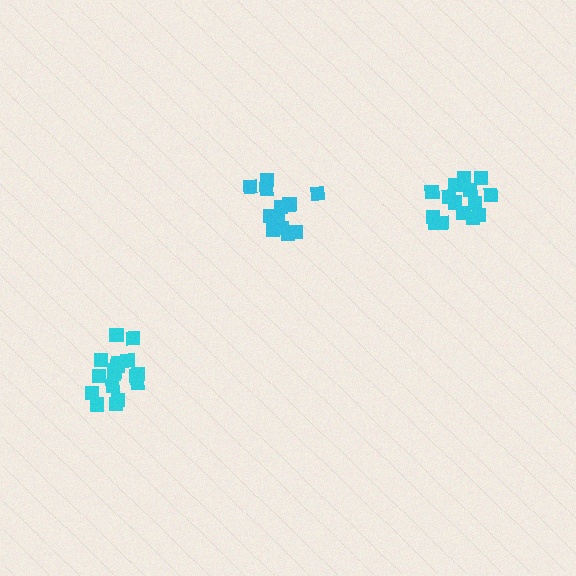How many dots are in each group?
Group 1: 18 dots, Group 2: 13 dots, Group 3: 16 dots (47 total).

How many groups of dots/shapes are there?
There are 3 groups.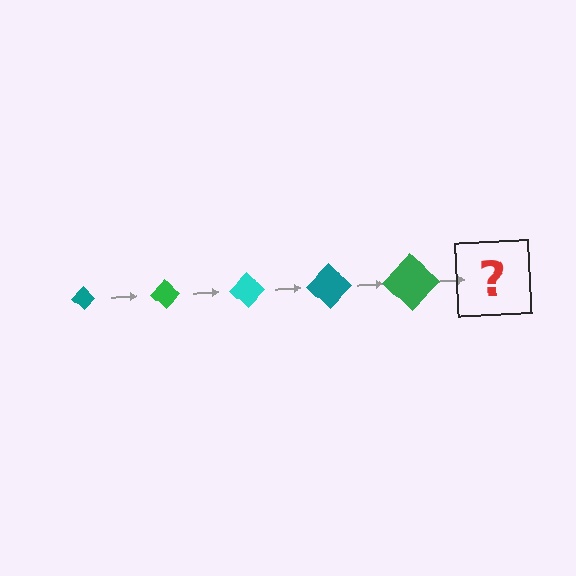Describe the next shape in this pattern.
It should be a cyan diamond, larger than the previous one.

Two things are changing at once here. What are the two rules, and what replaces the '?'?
The two rules are that the diamond grows larger each step and the color cycles through teal, green, and cyan. The '?' should be a cyan diamond, larger than the previous one.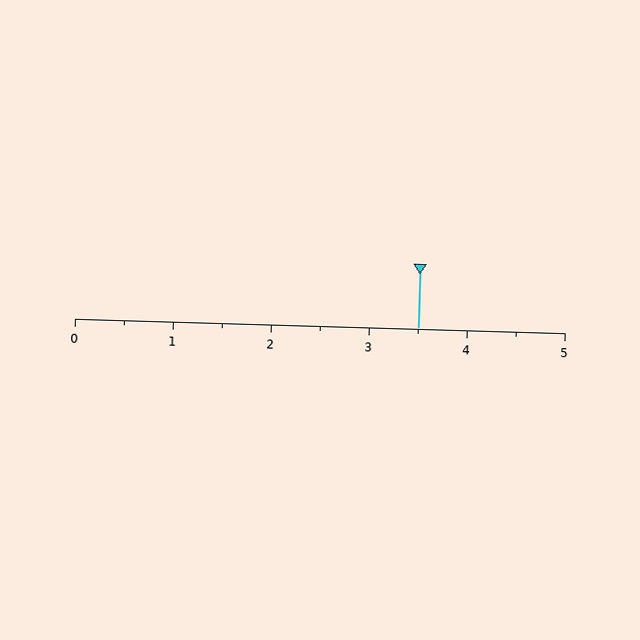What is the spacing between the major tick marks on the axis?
The major ticks are spaced 1 apart.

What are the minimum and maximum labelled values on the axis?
The axis runs from 0 to 5.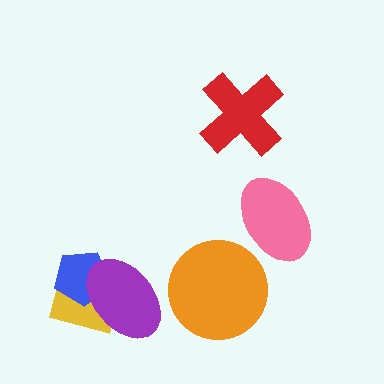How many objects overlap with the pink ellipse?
0 objects overlap with the pink ellipse.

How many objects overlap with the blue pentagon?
2 objects overlap with the blue pentagon.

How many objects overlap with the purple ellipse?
2 objects overlap with the purple ellipse.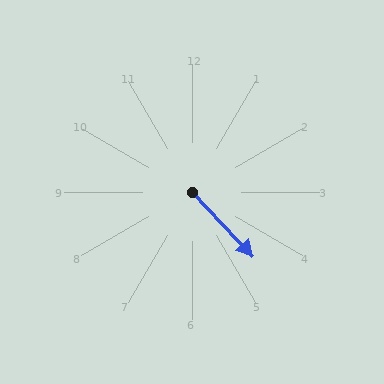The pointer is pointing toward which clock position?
Roughly 5 o'clock.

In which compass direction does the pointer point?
Southeast.